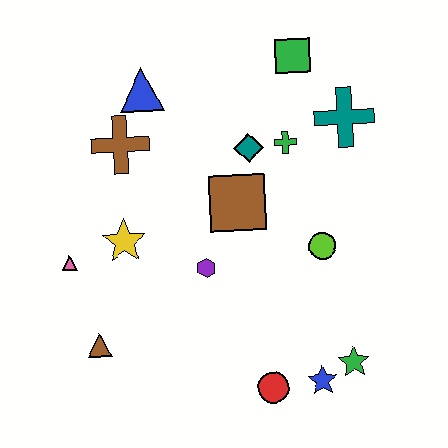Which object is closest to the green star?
The blue star is closest to the green star.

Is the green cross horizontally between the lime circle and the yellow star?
Yes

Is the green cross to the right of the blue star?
No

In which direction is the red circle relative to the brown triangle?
The red circle is to the right of the brown triangle.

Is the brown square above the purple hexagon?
Yes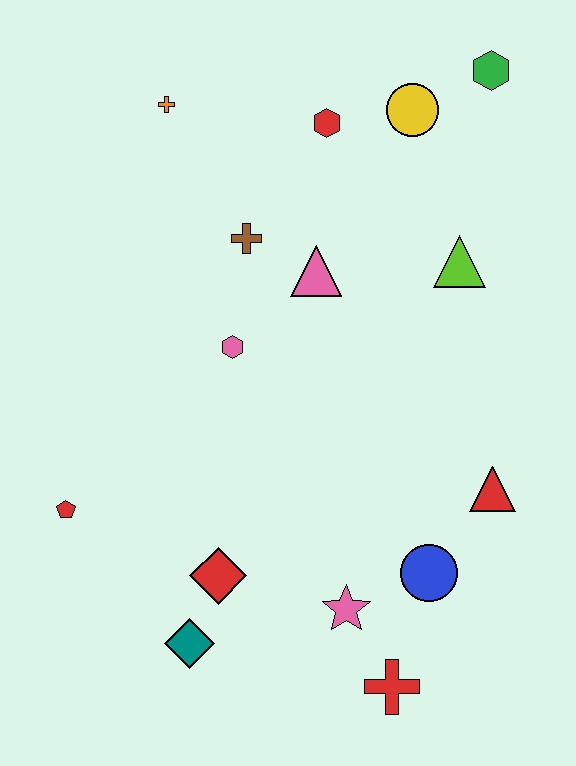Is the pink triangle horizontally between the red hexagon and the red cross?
No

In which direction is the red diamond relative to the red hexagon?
The red diamond is below the red hexagon.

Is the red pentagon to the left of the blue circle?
Yes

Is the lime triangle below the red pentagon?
No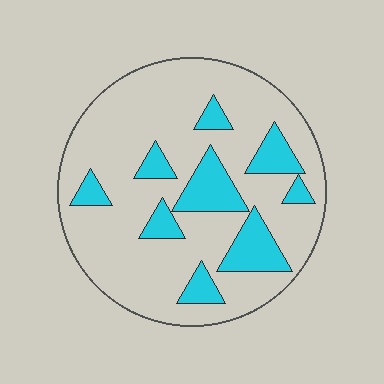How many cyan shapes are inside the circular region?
9.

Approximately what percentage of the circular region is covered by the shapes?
Approximately 20%.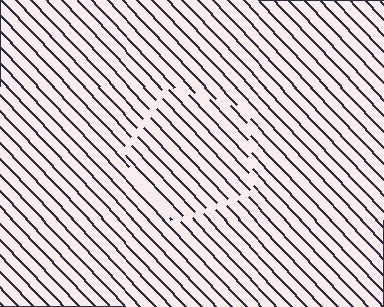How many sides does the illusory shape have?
5 sides — the line-ends trace a pentagon.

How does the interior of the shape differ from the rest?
The interior of the shape contains the same grating, shifted by half a period — the contour is defined by the phase discontinuity where line-ends from the inner and outer gratings abut.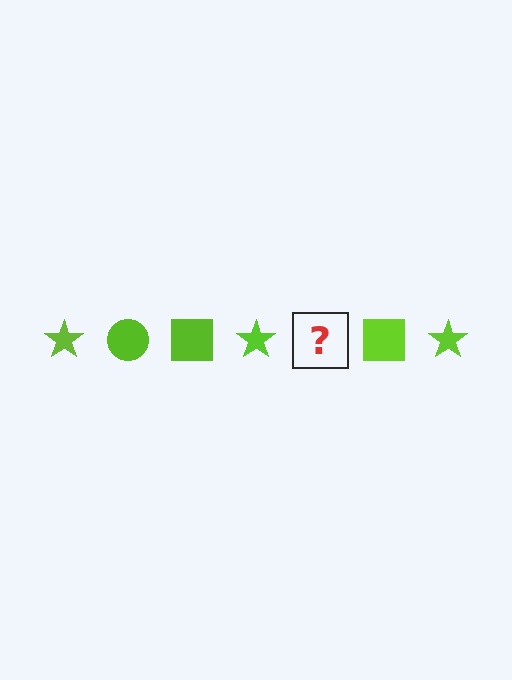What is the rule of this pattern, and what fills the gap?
The rule is that the pattern cycles through star, circle, square shapes in lime. The gap should be filled with a lime circle.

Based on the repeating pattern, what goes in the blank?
The blank should be a lime circle.